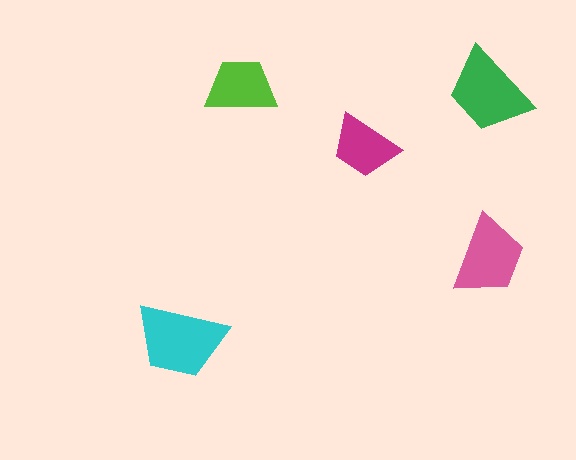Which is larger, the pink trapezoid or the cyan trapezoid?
The cyan one.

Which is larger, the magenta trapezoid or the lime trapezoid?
The lime one.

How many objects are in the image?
There are 5 objects in the image.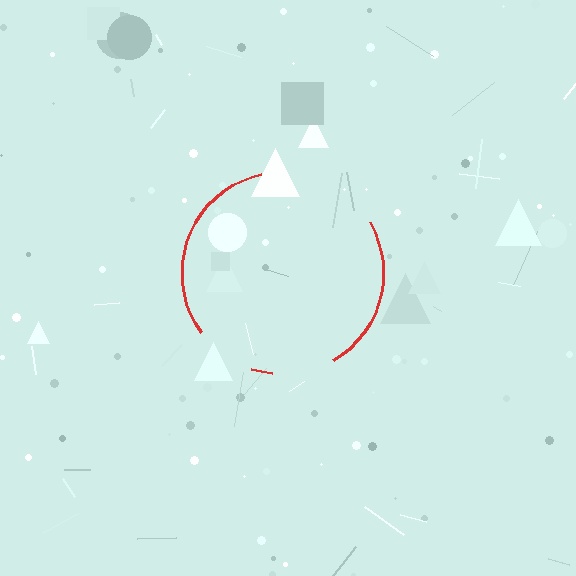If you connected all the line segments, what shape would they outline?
They would outline a circle.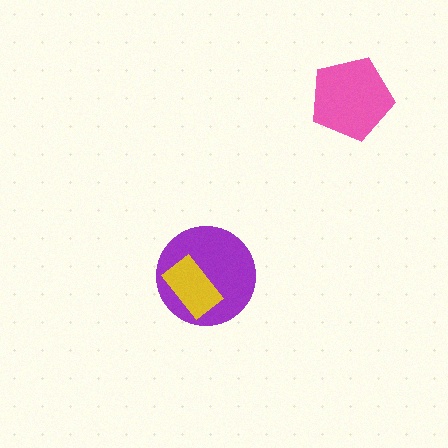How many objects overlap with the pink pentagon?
0 objects overlap with the pink pentagon.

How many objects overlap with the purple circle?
1 object overlaps with the purple circle.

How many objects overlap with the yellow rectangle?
1 object overlaps with the yellow rectangle.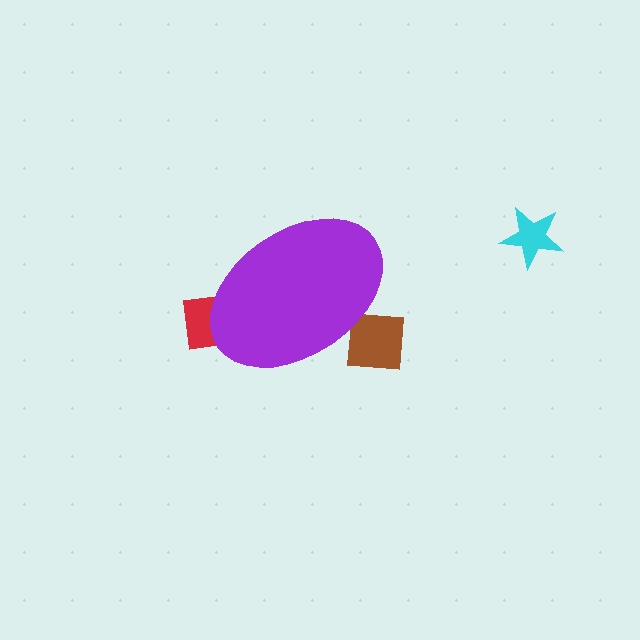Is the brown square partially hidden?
Yes, the brown square is partially hidden behind the purple ellipse.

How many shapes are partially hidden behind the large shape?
2 shapes are partially hidden.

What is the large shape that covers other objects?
A purple ellipse.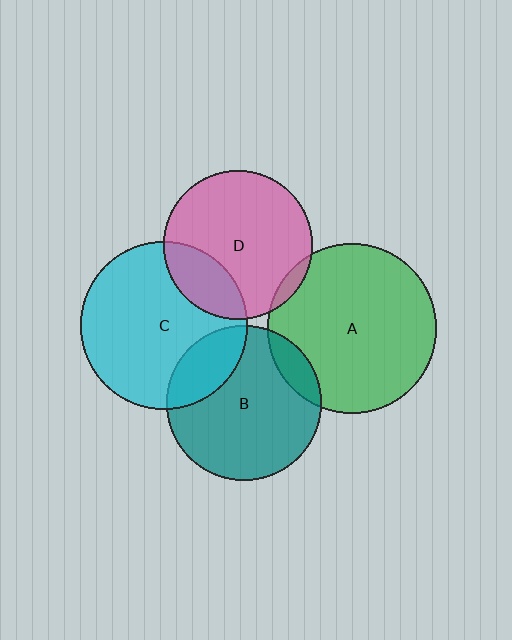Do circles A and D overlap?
Yes.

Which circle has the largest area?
Circle A (green).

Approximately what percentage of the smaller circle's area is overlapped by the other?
Approximately 5%.